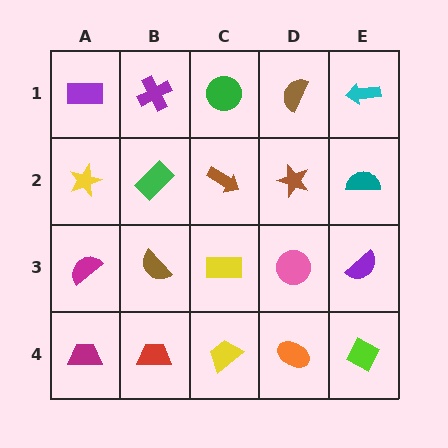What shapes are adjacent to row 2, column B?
A purple cross (row 1, column B), a brown semicircle (row 3, column B), a yellow star (row 2, column A), a brown arrow (row 2, column C).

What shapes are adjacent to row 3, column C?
A brown arrow (row 2, column C), a yellow trapezoid (row 4, column C), a brown semicircle (row 3, column B), a pink circle (row 3, column D).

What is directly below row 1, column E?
A teal semicircle.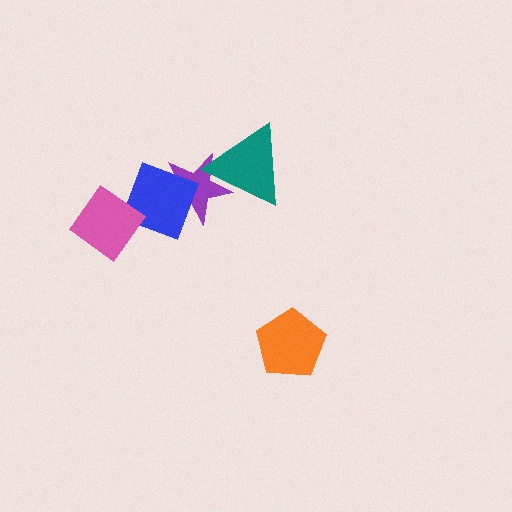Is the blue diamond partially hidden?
Yes, it is partially covered by another shape.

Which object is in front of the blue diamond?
The pink diamond is in front of the blue diamond.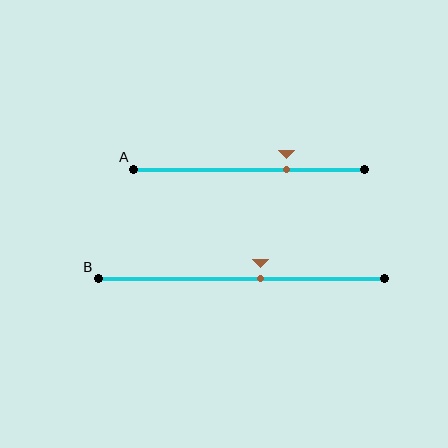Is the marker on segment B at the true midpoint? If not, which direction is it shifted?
No, the marker on segment B is shifted to the right by about 7% of the segment length.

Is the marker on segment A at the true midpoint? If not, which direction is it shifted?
No, the marker on segment A is shifted to the right by about 16% of the segment length.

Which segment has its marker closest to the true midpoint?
Segment B has its marker closest to the true midpoint.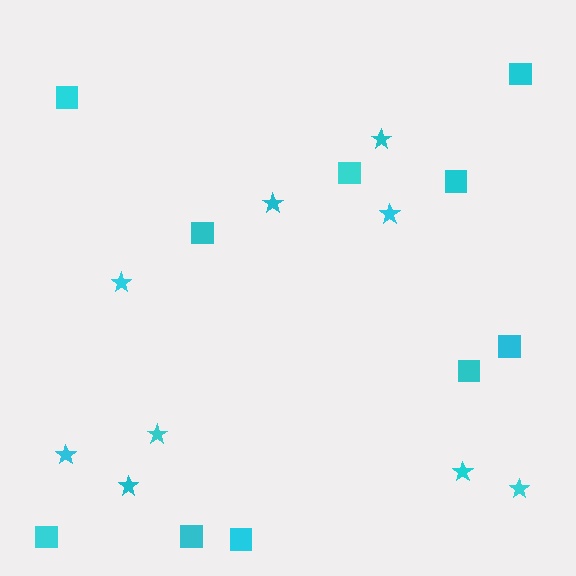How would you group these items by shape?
There are 2 groups: one group of squares (10) and one group of stars (9).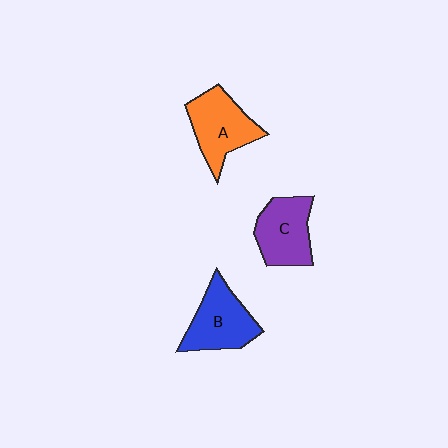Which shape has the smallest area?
Shape C (purple).